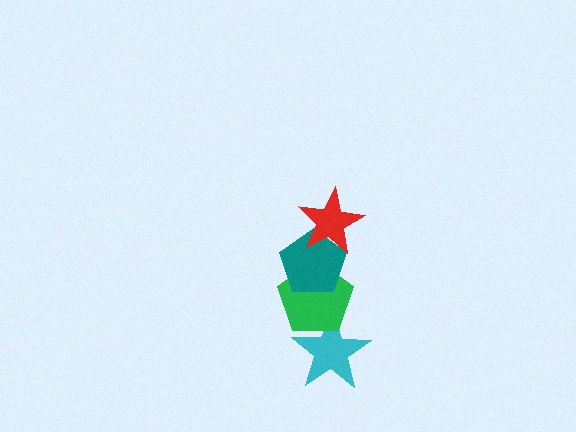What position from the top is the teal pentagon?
The teal pentagon is 2nd from the top.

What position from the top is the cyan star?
The cyan star is 4th from the top.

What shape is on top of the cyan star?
The green pentagon is on top of the cyan star.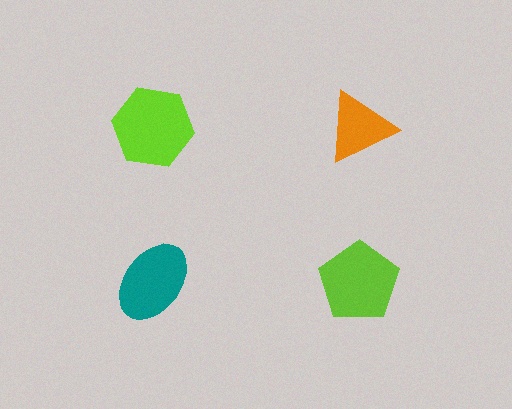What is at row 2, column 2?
A lime pentagon.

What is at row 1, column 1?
A lime hexagon.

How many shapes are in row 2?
2 shapes.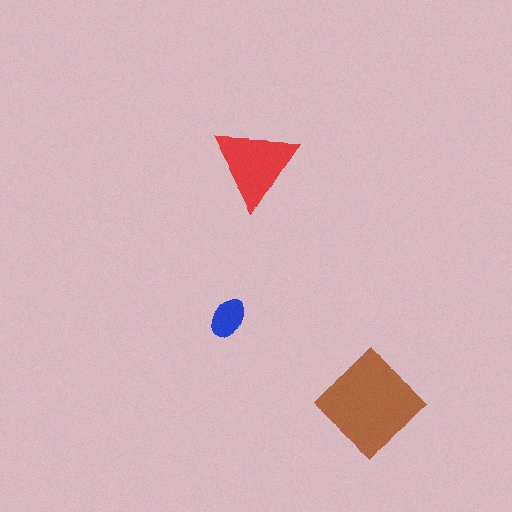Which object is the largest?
The brown diamond.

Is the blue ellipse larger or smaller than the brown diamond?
Smaller.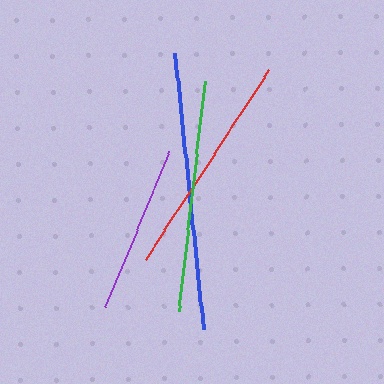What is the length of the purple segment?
The purple segment is approximately 169 pixels long.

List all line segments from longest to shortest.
From longest to shortest: blue, green, red, purple.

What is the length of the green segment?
The green segment is approximately 231 pixels long.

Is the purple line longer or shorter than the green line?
The green line is longer than the purple line.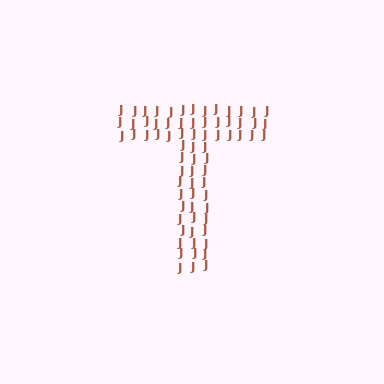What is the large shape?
The large shape is the letter T.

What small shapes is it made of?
It is made of small letter J's.